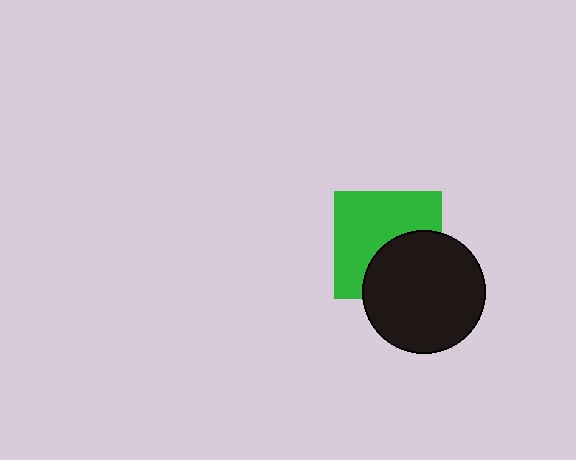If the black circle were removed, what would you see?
You would see the complete green square.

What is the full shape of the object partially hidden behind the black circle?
The partially hidden object is a green square.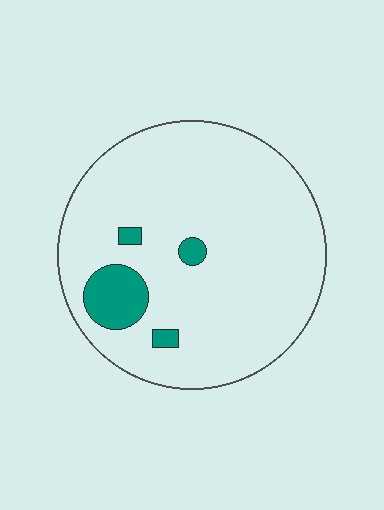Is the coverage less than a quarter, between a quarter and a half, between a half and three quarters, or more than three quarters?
Less than a quarter.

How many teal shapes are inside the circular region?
4.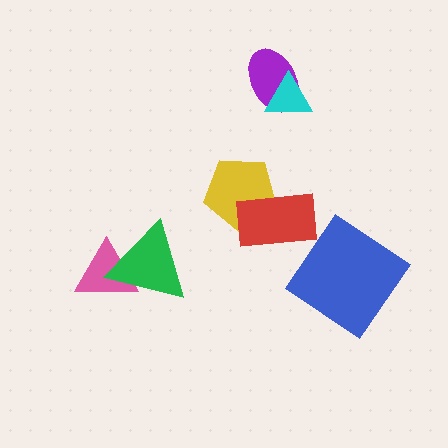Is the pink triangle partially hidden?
Yes, it is partially covered by another shape.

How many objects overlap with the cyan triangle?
1 object overlaps with the cyan triangle.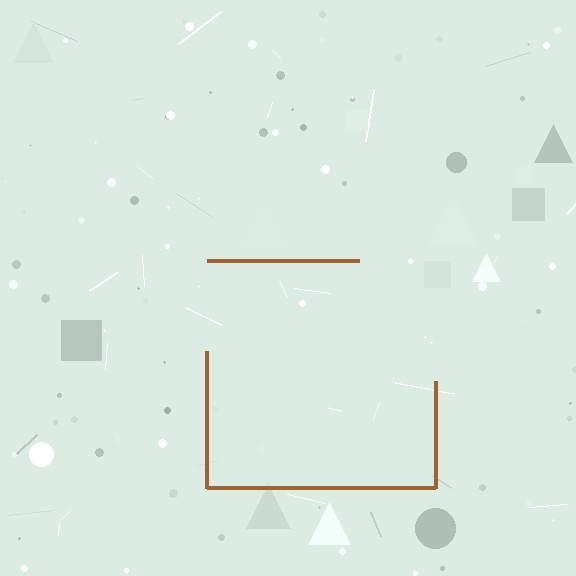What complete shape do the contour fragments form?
The contour fragments form a square.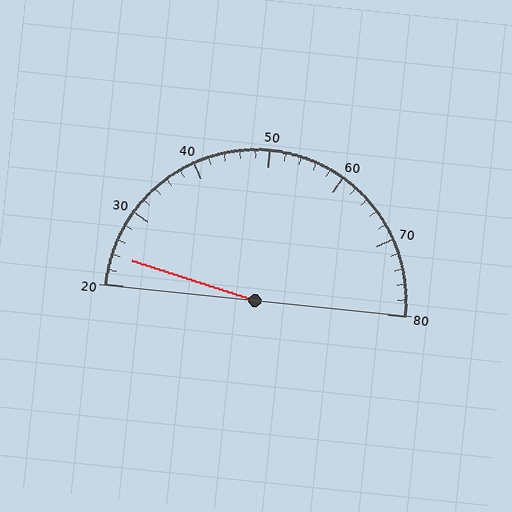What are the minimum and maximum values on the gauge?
The gauge ranges from 20 to 80.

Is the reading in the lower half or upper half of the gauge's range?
The reading is in the lower half of the range (20 to 80).